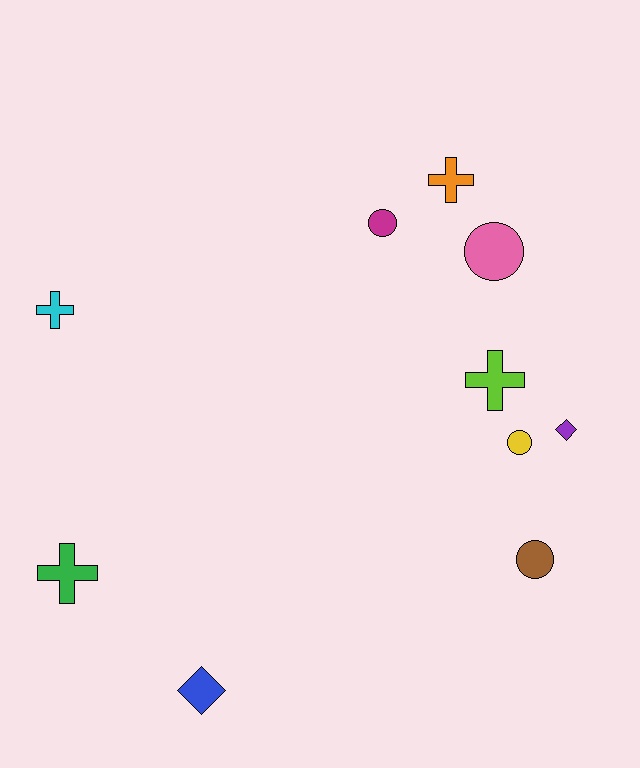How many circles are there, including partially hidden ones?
There are 4 circles.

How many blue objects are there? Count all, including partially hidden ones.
There is 1 blue object.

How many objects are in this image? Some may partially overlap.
There are 10 objects.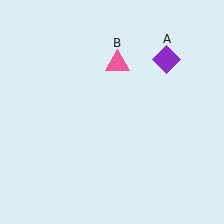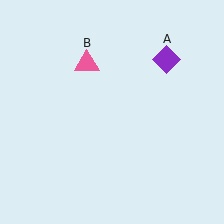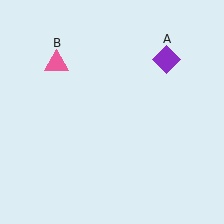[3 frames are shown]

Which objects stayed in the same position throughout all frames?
Purple diamond (object A) remained stationary.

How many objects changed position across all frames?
1 object changed position: pink triangle (object B).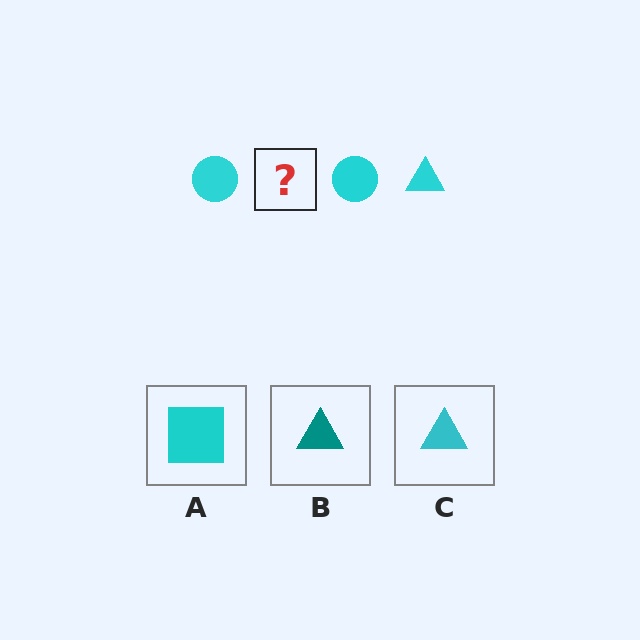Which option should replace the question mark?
Option C.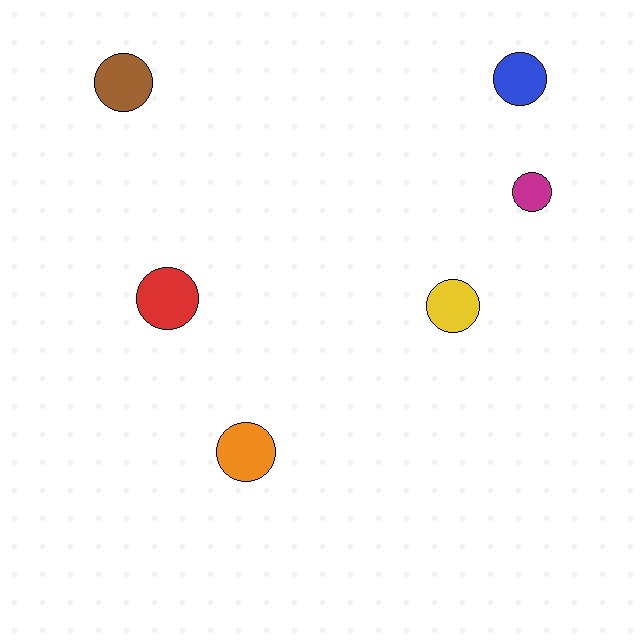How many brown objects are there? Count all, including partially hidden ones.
There is 1 brown object.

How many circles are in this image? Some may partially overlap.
There are 6 circles.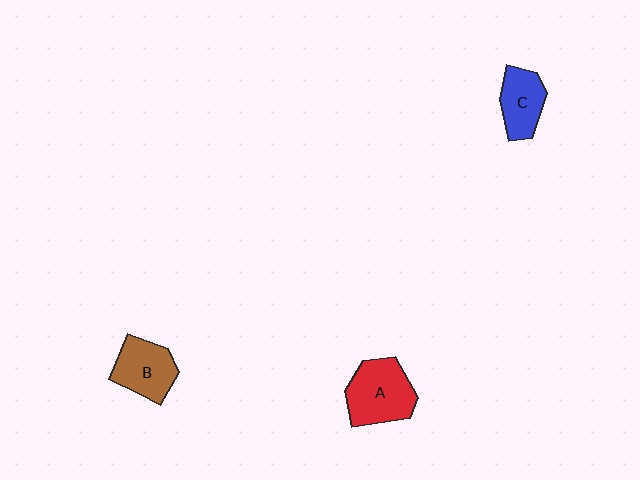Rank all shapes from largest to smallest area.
From largest to smallest: A (red), B (brown), C (blue).